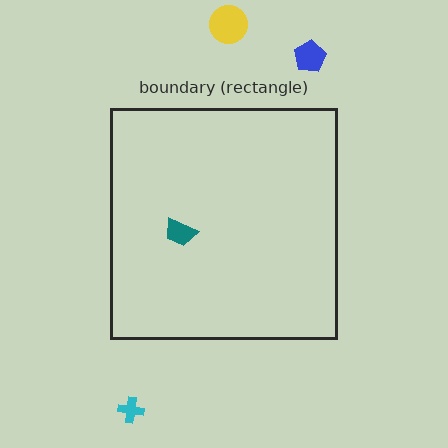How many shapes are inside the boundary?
1 inside, 3 outside.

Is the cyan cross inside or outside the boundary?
Outside.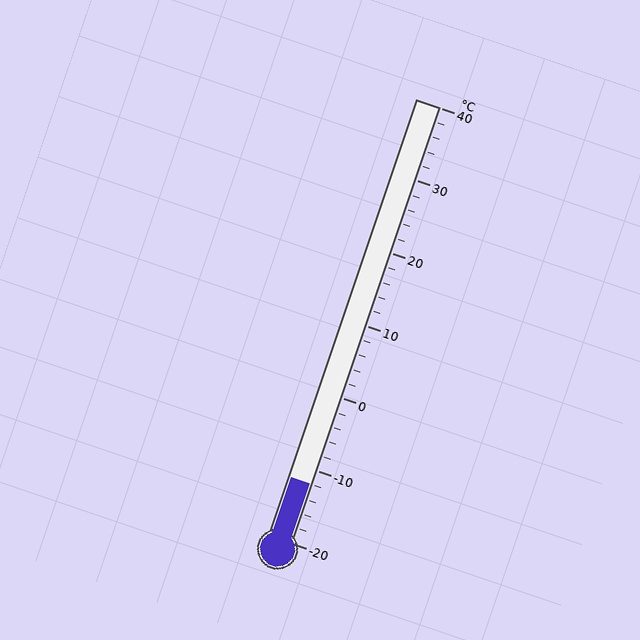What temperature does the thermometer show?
The thermometer shows approximately -12°C.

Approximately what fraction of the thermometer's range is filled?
The thermometer is filled to approximately 15% of its range.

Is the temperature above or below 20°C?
The temperature is below 20°C.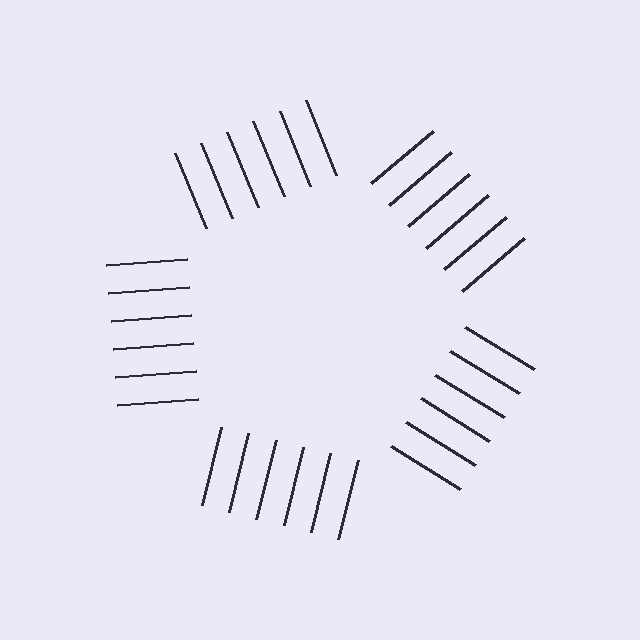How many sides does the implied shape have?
5 sides — the line-ends trace a pentagon.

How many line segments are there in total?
30 — 6 along each of the 5 edges.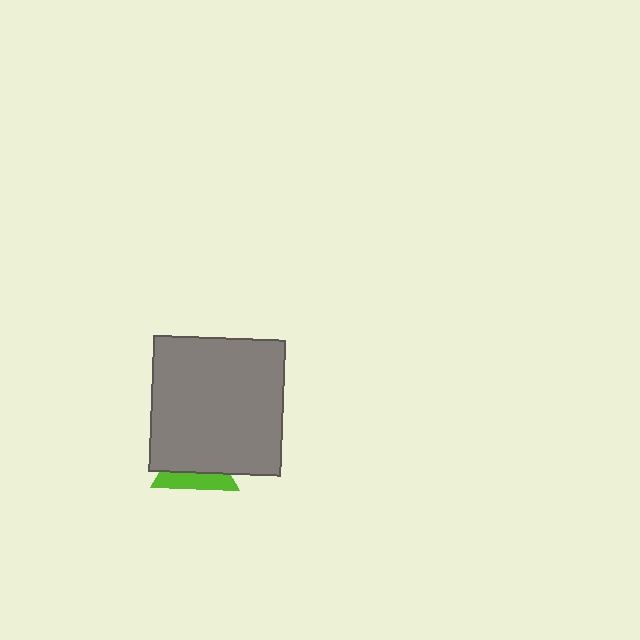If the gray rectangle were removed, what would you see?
You would see the complete lime triangle.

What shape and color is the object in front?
The object in front is a gray rectangle.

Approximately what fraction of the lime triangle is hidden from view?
Roughly 63% of the lime triangle is hidden behind the gray rectangle.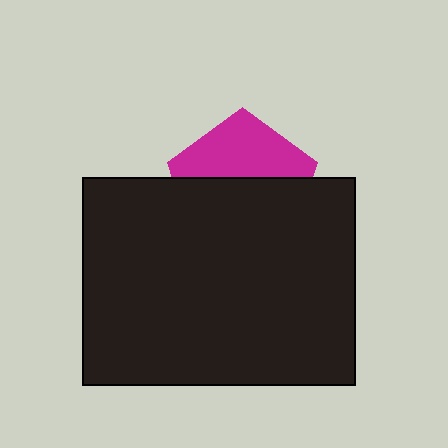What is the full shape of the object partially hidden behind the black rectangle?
The partially hidden object is a magenta pentagon.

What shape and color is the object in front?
The object in front is a black rectangle.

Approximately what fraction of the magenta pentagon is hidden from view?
Roughly 58% of the magenta pentagon is hidden behind the black rectangle.